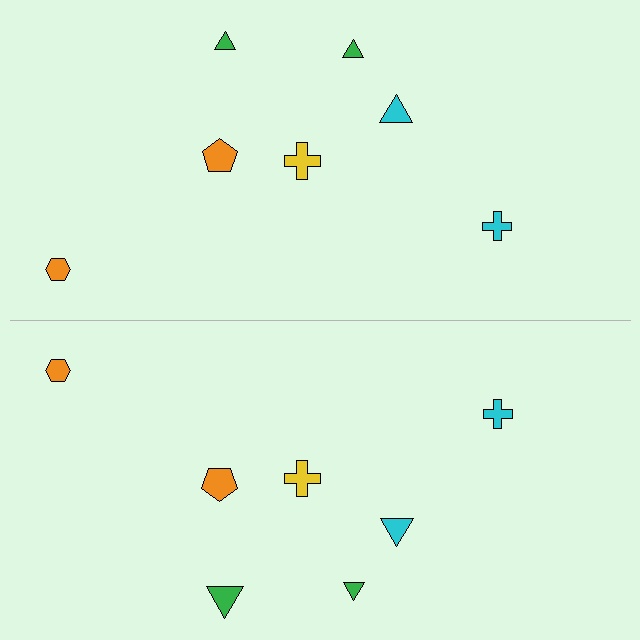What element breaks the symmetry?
The green triangle on the bottom side has a different size than its mirror counterpart.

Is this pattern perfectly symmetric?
No, the pattern is not perfectly symmetric. The green triangle on the bottom side has a different size than its mirror counterpart.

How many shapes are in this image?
There are 14 shapes in this image.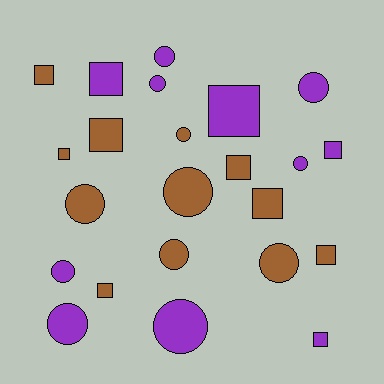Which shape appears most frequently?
Circle, with 12 objects.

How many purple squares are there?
There are 4 purple squares.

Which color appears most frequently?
Brown, with 12 objects.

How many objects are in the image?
There are 23 objects.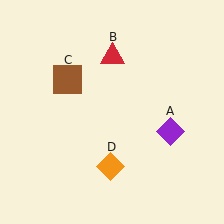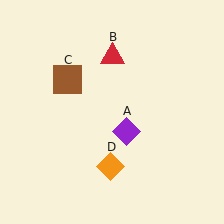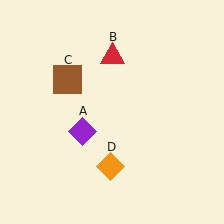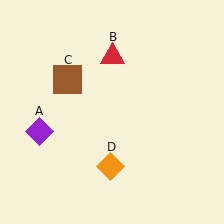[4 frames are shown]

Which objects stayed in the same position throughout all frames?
Red triangle (object B) and brown square (object C) and orange diamond (object D) remained stationary.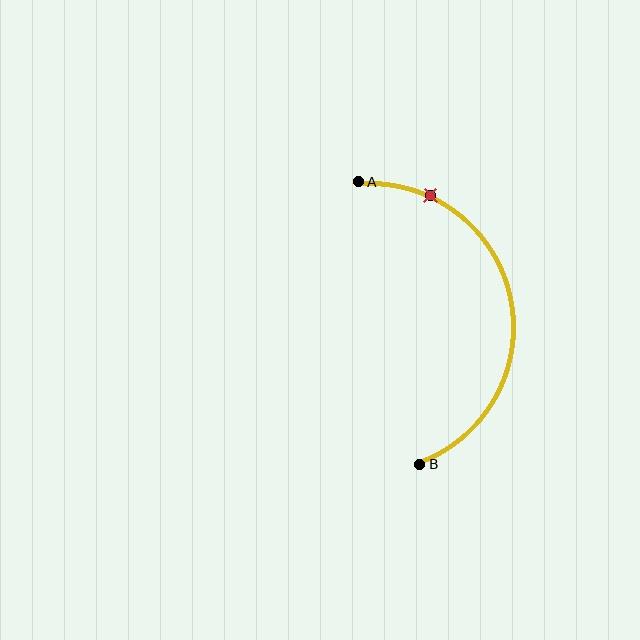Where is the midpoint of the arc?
The arc midpoint is the point on the curve farthest from the straight line joining A and B. It sits to the right of that line.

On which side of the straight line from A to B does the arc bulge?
The arc bulges to the right of the straight line connecting A and B.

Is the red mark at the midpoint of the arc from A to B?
No. The red mark lies on the arc but is closer to endpoint A. The arc midpoint would be at the point on the curve equidistant along the arc from both A and B.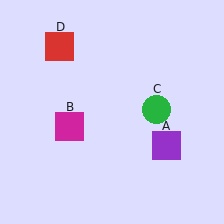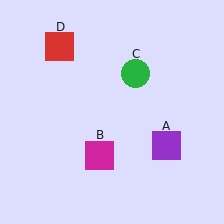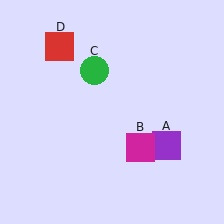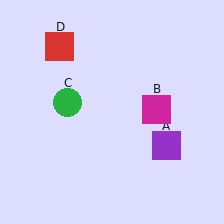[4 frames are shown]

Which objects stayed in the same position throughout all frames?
Purple square (object A) and red square (object D) remained stationary.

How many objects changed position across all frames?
2 objects changed position: magenta square (object B), green circle (object C).